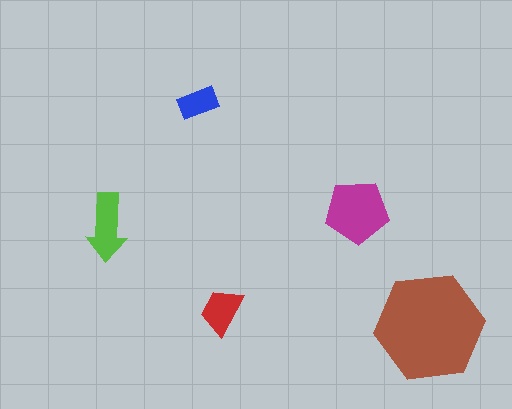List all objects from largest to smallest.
The brown hexagon, the magenta pentagon, the lime arrow, the red trapezoid, the blue rectangle.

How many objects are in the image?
There are 5 objects in the image.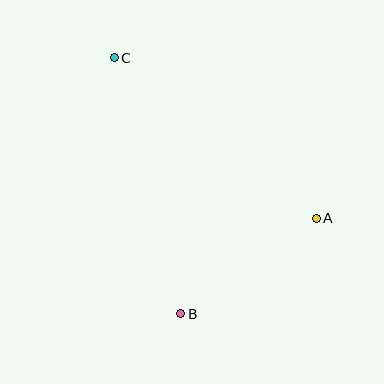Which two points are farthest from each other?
Points B and C are farthest from each other.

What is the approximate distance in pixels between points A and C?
The distance between A and C is approximately 258 pixels.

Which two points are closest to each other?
Points A and B are closest to each other.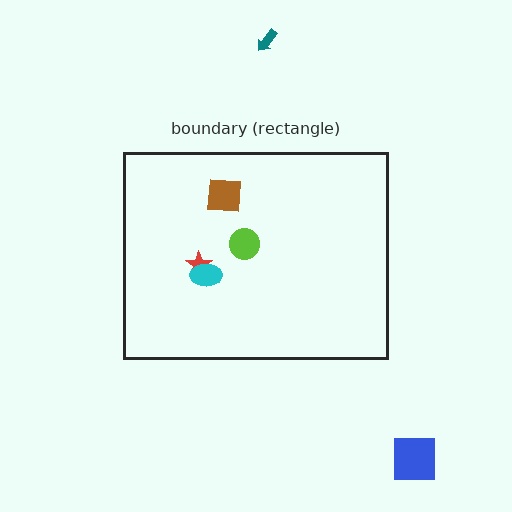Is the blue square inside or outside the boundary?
Outside.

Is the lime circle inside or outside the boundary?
Inside.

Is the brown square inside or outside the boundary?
Inside.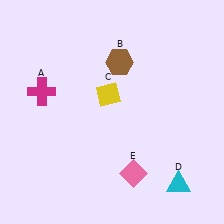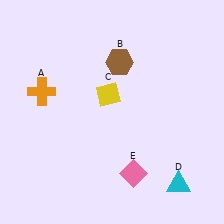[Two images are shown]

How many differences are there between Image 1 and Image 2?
There is 1 difference between the two images.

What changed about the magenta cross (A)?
In Image 1, A is magenta. In Image 2, it changed to orange.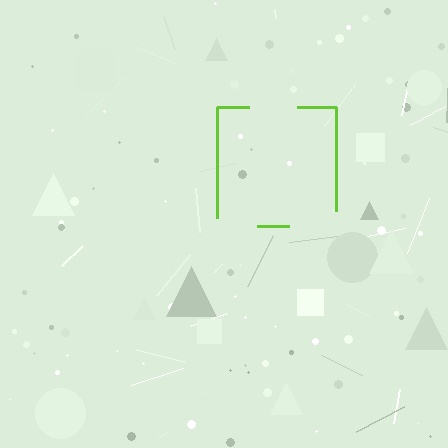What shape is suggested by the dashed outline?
The dashed outline suggests a square.